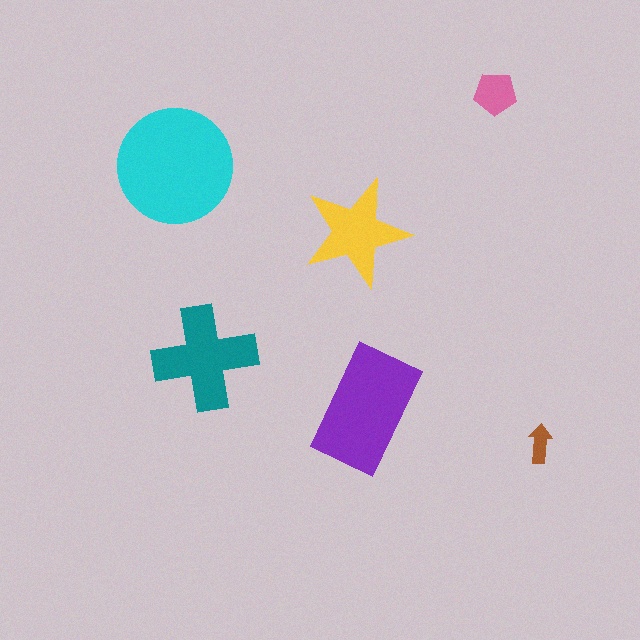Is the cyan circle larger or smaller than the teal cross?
Larger.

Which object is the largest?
The cyan circle.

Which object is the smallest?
The brown arrow.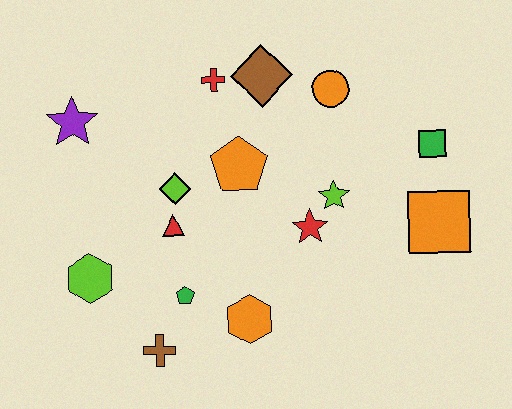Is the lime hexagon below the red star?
Yes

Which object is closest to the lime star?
The red star is closest to the lime star.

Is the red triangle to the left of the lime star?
Yes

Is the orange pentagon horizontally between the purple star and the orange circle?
Yes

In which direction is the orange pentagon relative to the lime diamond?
The orange pentagon is to the right of the lime diamond.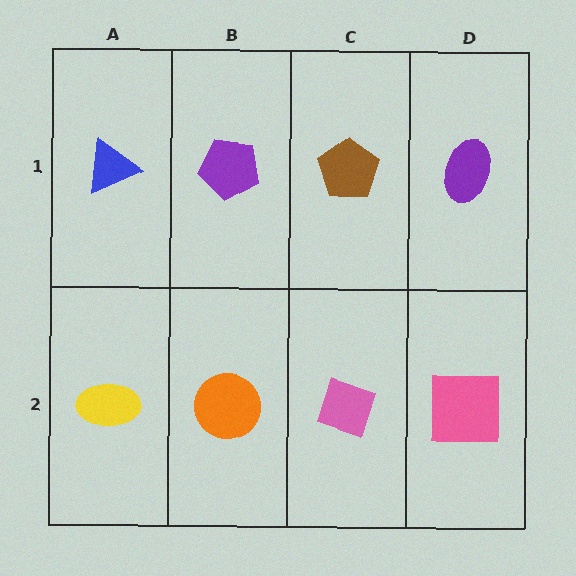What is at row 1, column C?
A brown pentagon.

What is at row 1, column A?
A blue triangle.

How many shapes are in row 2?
4 shapes.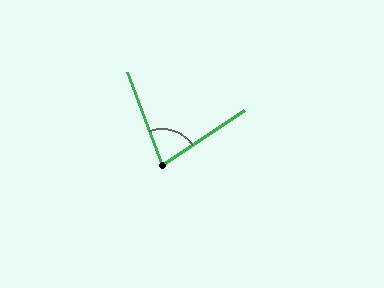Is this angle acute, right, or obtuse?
It is acute.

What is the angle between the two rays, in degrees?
Approximately 76 degrees.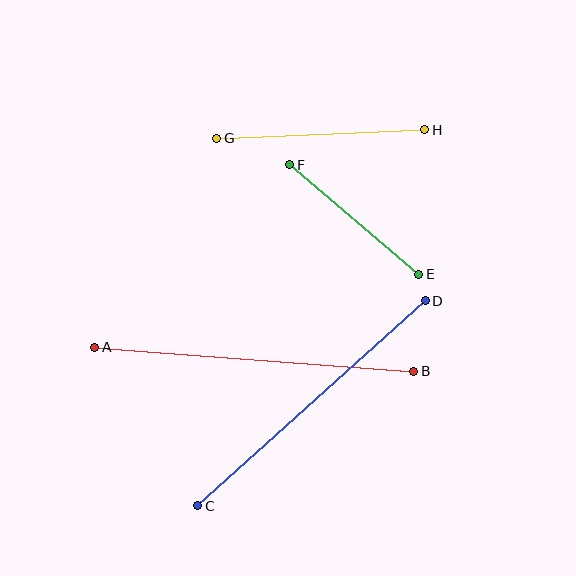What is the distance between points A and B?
The distance is approximately 320 pixels.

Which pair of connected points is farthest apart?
Points A and B are farthest apart.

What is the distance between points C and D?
The distance is approximately 307 pixels.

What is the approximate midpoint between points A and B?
The midpoint is at approximately (254, 359) pixels.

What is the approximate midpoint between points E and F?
The midpoint is at approximately (354, 220) pixels.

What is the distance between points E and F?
The distance is approximately 169 pixels.